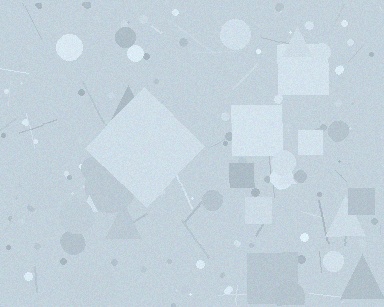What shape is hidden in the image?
A diamond is hidden in the image.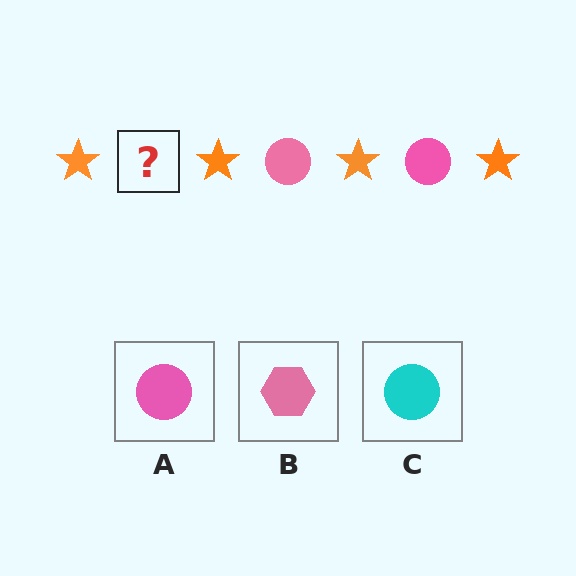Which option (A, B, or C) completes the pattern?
A.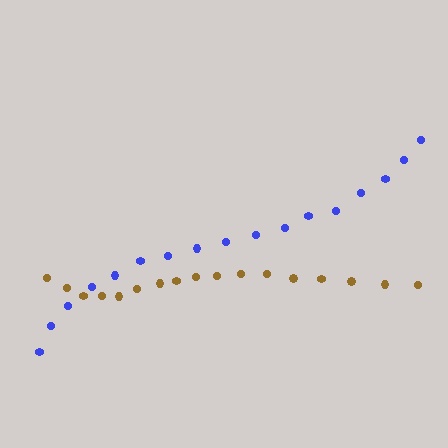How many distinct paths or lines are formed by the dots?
There are 2 distinct paths.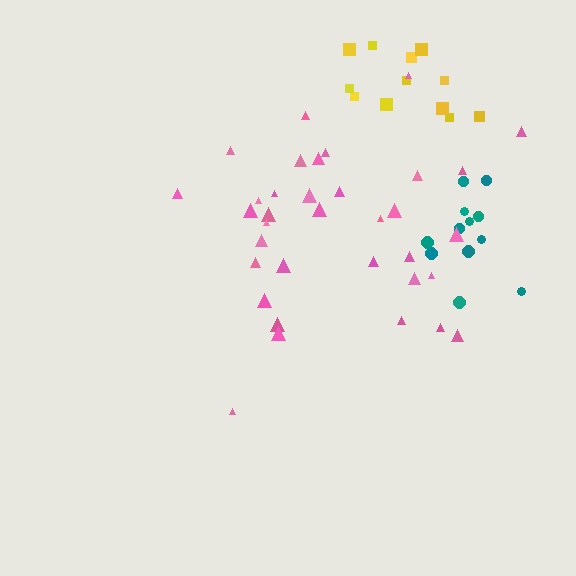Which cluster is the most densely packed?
Teal.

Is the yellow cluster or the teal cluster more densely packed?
Teal.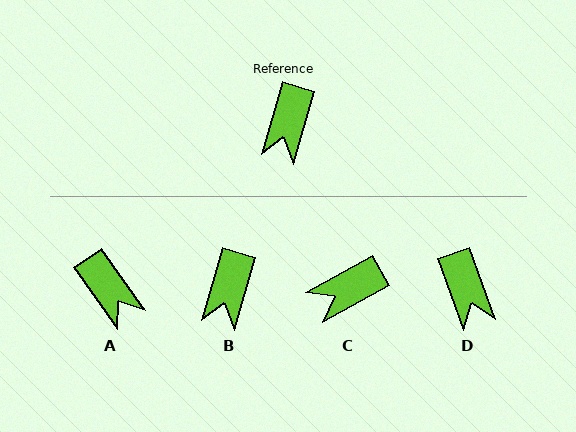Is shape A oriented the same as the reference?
No, it is off by about 51 degrees.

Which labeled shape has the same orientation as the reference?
B.